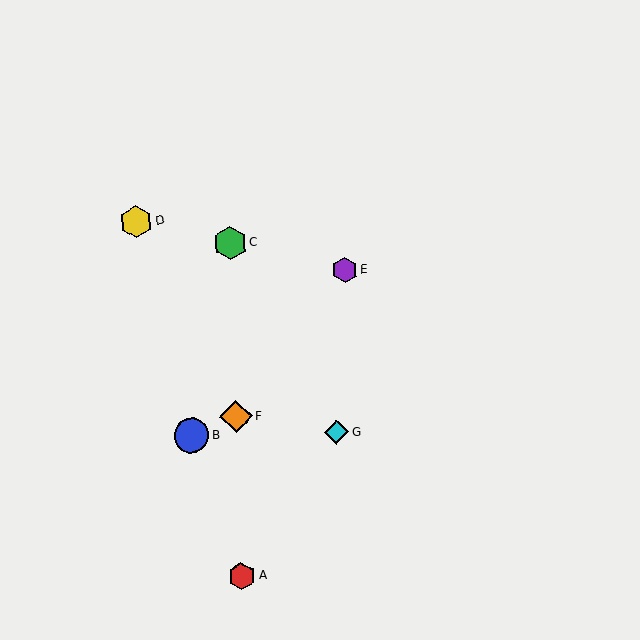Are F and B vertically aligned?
No, F is at x≈236 and B is at x≈191.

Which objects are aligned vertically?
Objects A, C, F are aligned vertically.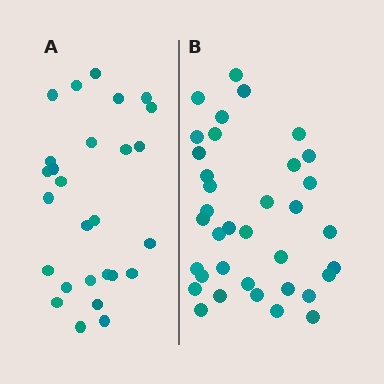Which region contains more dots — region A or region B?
Region B (the right region) has more dots.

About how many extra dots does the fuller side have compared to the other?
Region B has roughly 8 or so more dots than region A.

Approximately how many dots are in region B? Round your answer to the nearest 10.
About 40 dots. (The exact count is 36, which rounds to 40.)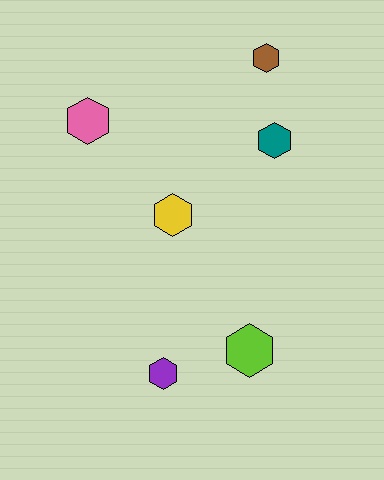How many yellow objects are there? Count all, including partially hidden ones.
There is 1 yellow object.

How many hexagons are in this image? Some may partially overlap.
There are 6 hexagons.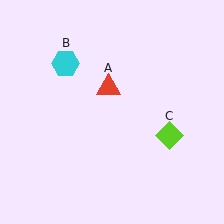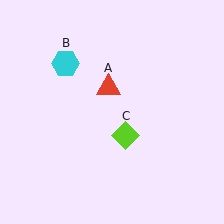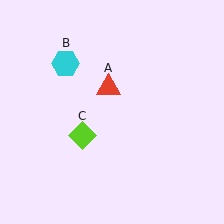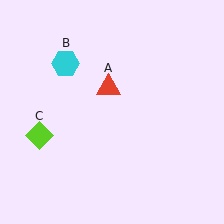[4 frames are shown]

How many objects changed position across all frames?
1 object changed position: lime diamond (object C).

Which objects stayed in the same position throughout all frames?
Red triangle (object A) and cyan hexagon (object B) remained stationary.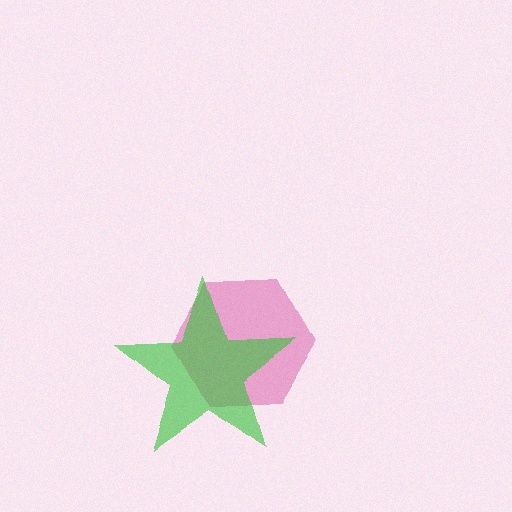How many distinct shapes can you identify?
There are 2 distinct shapes: a pink hexagon, a green star.